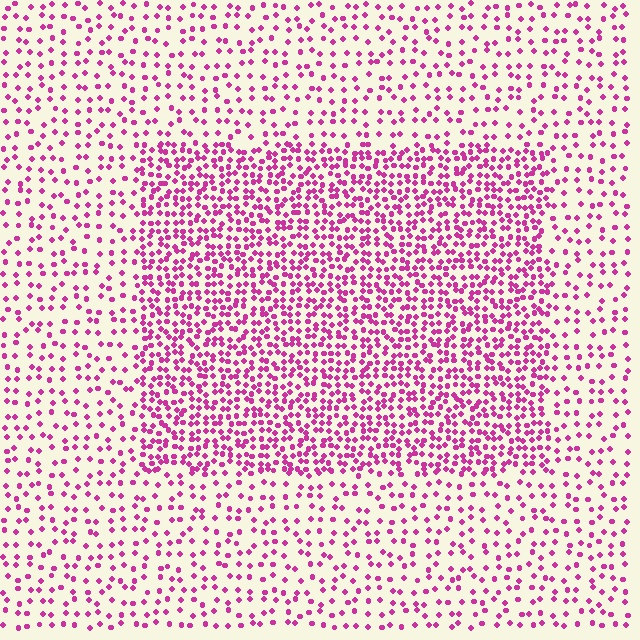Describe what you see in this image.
The image contains small magenta elements arranged at two different densities. A rectangle-shaped region is visible where the elements are more densely packed than the surrounding area.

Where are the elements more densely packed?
The elements are more densely packed inside the rectangle boundary.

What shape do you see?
I see a rectangle.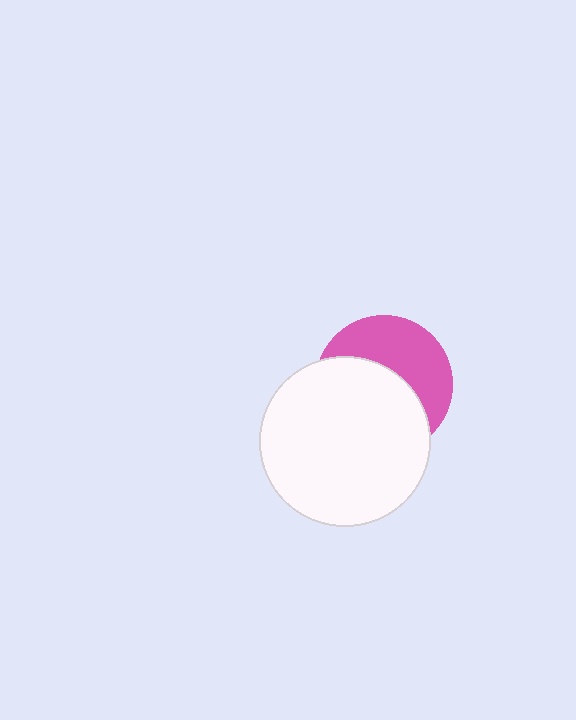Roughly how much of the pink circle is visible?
A small part of it is visible (roughly 44%).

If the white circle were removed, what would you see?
You would see the complete pink circle.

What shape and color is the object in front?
The object in front is a white circle.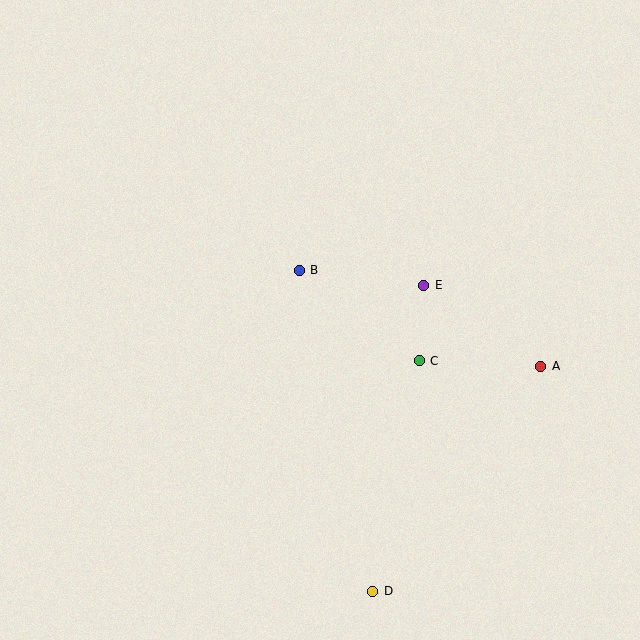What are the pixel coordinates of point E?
Point E is at (424, 285).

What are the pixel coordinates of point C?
Point C is at (419, 361).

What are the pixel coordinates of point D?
Point D is at (373, 591).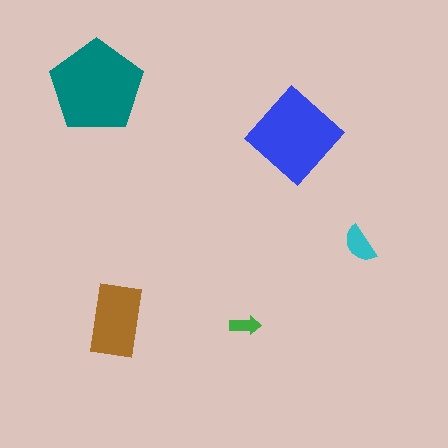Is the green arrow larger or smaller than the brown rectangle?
Smaller.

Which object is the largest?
The teal pentagon.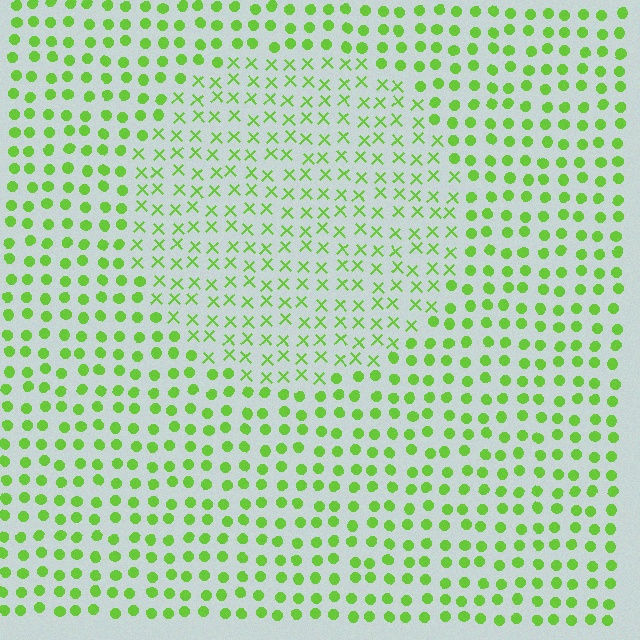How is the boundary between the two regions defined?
The boundary is defined by a change in element shape: X marks inside vs. circles outside. All elements share the same color and spacing.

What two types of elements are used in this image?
The image uses X marks inside the circle region and circles outside it.